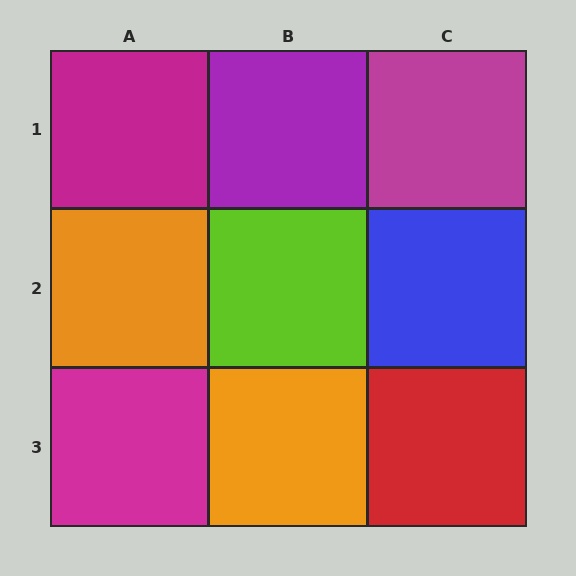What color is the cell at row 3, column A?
Magenta.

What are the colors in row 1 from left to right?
Magenta, purple, magenta.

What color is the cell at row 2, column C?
Blue.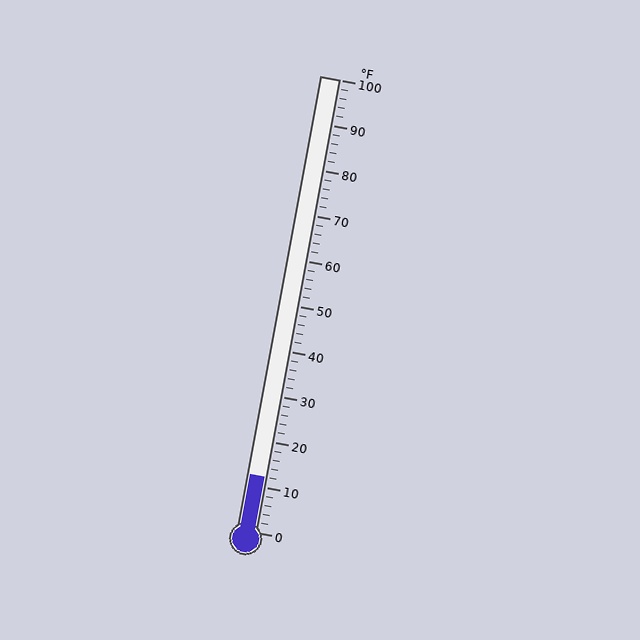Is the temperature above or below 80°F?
The temperature is below 80°F.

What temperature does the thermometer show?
The thermometer shows approximately 12°F.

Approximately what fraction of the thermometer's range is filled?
The thermometer is filled to approximately 10% of its range.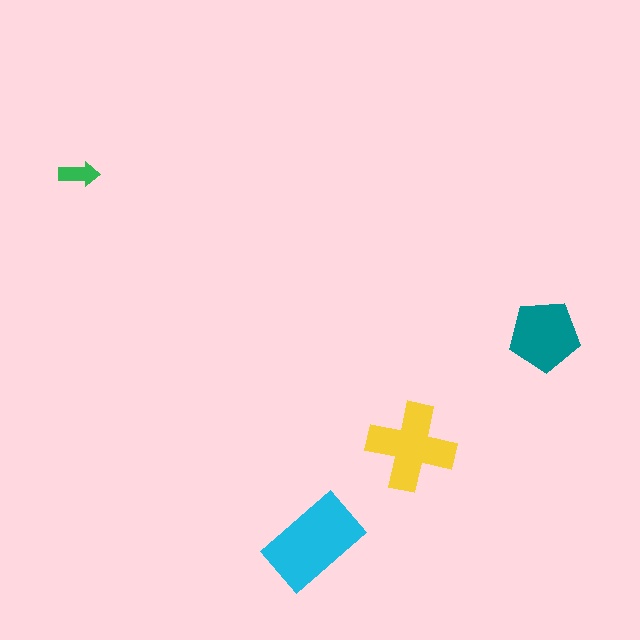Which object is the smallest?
The green arrow.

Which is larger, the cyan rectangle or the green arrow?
The cyan rectangle.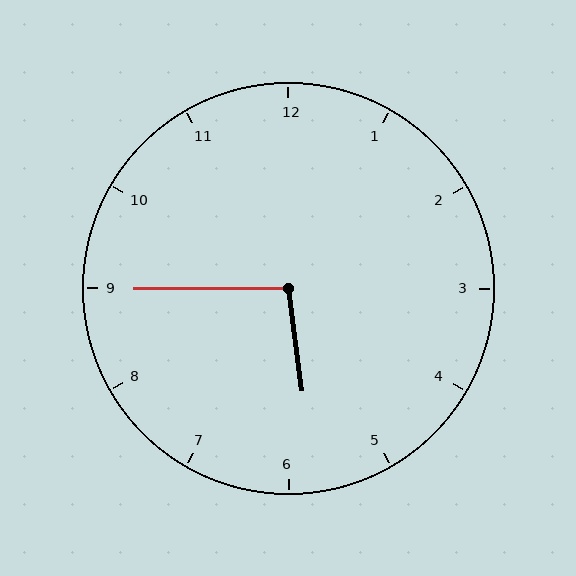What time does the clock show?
5:45.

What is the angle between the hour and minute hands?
Approximately 98 degrees.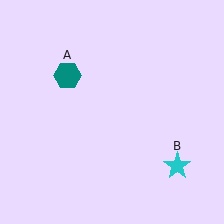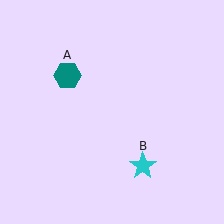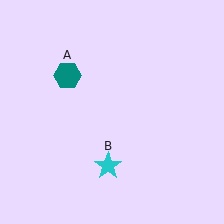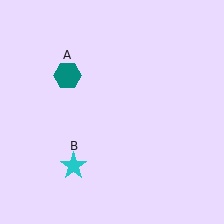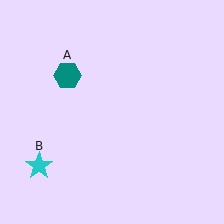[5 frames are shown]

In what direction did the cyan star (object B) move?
The cyan star (object B) moved left.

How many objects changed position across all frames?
1 object changed position: cyan star (object B).